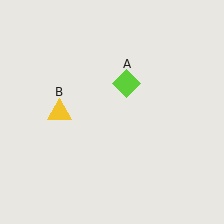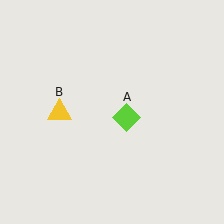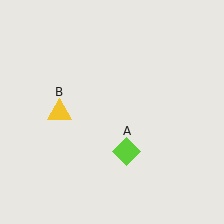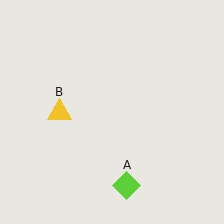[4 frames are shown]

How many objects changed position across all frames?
1 object changed position: lime diamond (object A).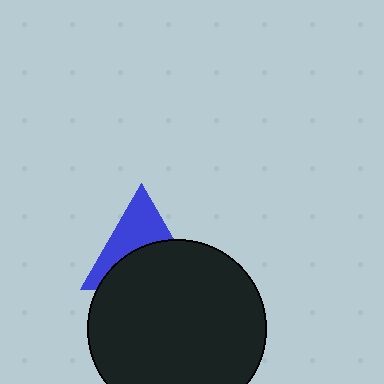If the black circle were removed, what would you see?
You would see the complete blue triangle.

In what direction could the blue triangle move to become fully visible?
The blue triangle could move up. That would shift it out from behind the black circle entirely.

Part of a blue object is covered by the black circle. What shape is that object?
It is a triangle.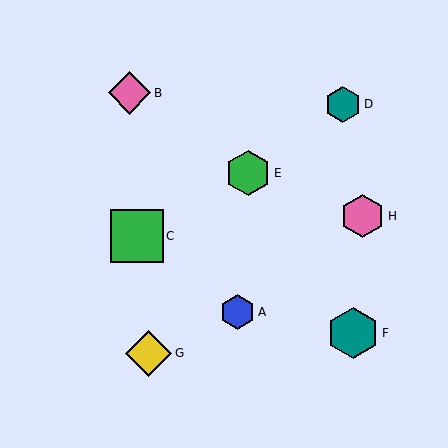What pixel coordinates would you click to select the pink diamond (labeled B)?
Click at (129, 93) to select the pink diamond B.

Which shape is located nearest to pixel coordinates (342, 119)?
The teal hexagon (labeled D) at (343, 104) is nearest to that location.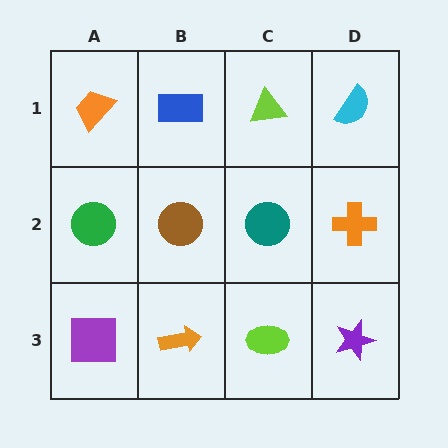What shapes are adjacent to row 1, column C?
A teal circle (row 2, column C), a blue rectangle (row 1, column B), a cyan semicircle (row 1, column D).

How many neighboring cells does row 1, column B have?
3.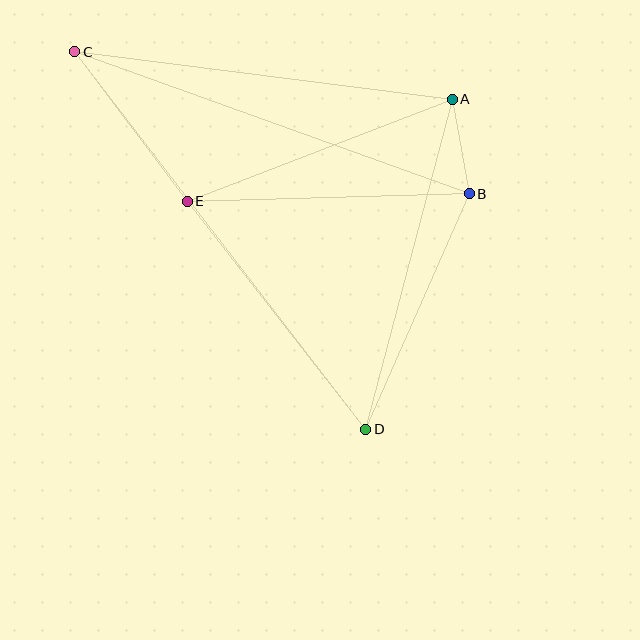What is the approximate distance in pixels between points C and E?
The distance between C and E is approximately 187 pixels.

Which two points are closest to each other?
Points A and B are closest to each other.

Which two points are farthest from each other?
Points C and D are farthest from each other.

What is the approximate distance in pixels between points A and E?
The distance between A and E is approximately 284 pixels.